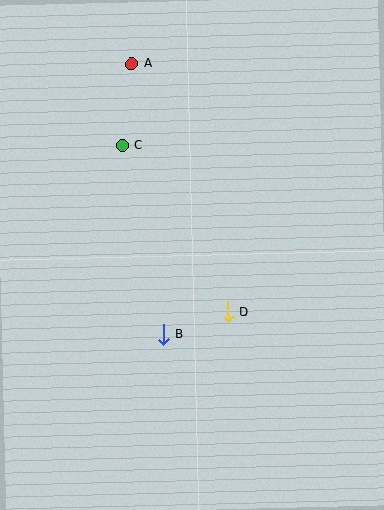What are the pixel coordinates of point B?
Point B is at (163, 335).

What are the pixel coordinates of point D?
Point D is at (228, 312).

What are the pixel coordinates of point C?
Point C is at (122, 145).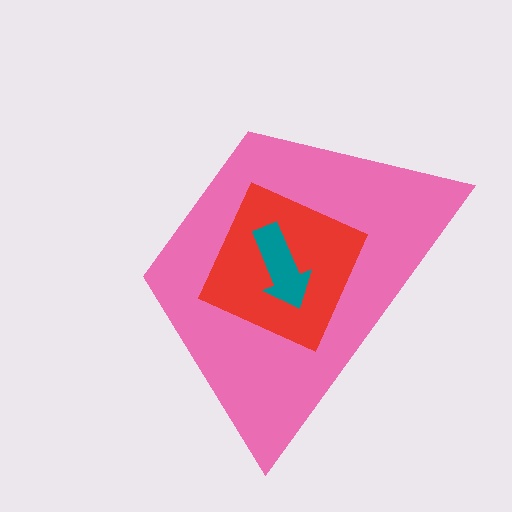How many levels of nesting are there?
3.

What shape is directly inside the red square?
The teal arrow.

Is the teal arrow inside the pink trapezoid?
Yes.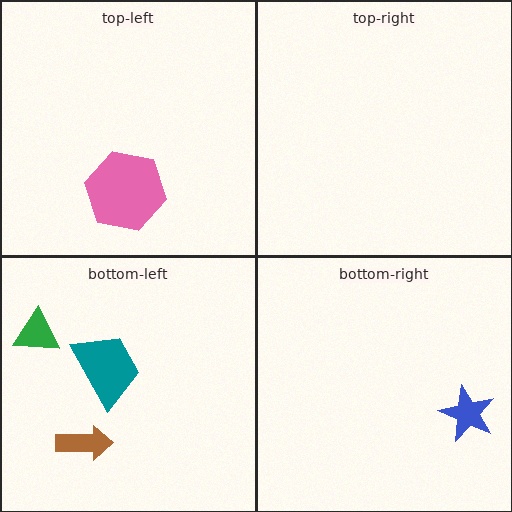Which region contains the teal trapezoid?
The bottom-left region.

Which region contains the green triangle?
The bottom-left region.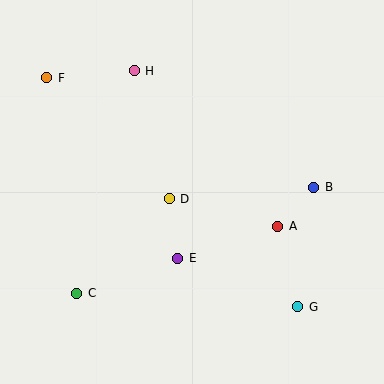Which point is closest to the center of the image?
Point D at (169, 199) is closest to the center.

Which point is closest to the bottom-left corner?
Point C is closest to the bottom-left corner.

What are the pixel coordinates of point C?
Point C is at (77, 293).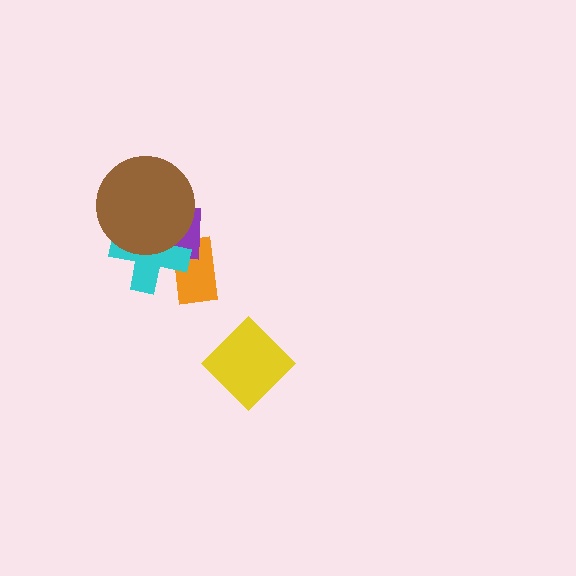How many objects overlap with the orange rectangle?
2 objects overlap with the orange rectangle.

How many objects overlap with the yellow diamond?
0 objects overlap with the yellow diamond.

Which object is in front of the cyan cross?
The brown circle is in front of the cyan cross.